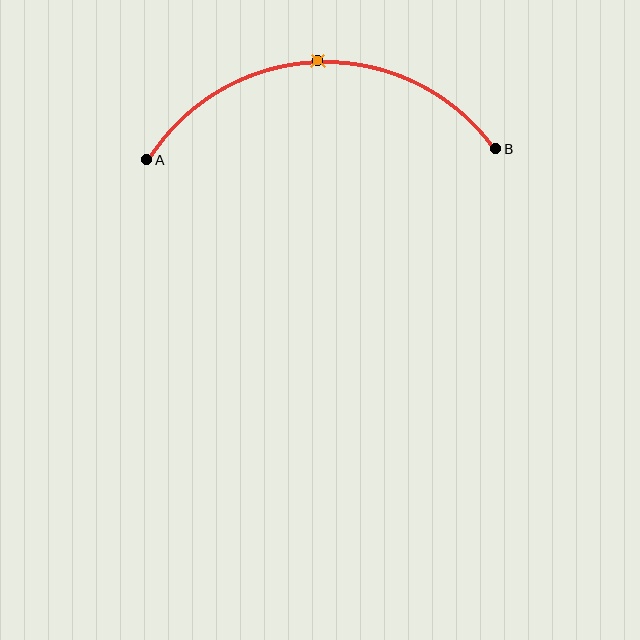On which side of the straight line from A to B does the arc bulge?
The arc bulges above the straight line connecting A and B.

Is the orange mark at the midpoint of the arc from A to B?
Yes. The orange mark lies on the arc at equal arc-length from both A and B — it is the arc midpoint.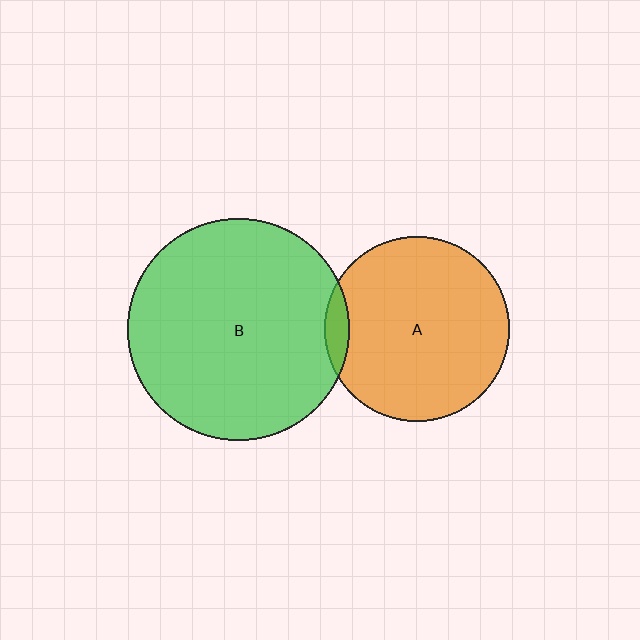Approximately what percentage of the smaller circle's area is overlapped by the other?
Approximately 5%.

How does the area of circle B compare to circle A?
Approximately 1.4 times.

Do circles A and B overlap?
Yes.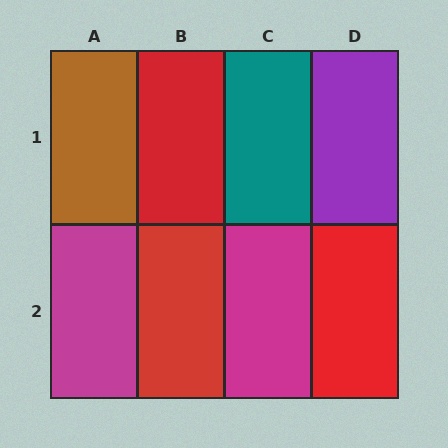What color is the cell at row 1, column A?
Brown.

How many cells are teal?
1 cell is teal.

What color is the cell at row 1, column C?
Teal.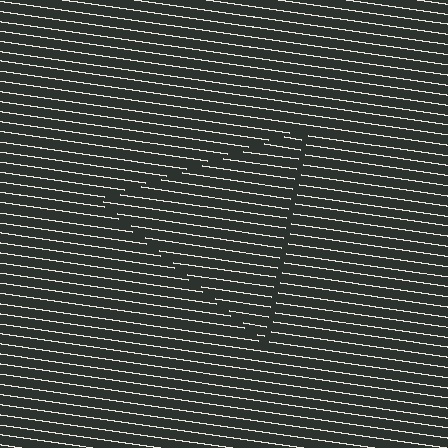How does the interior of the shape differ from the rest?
The interior of the shape contains the same grating, shifted by half a period — the contour is defined by the phase discontinuity where line-ends from the inner and outer gratings abut.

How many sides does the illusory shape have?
3 sides — the line-ends trace a triangle.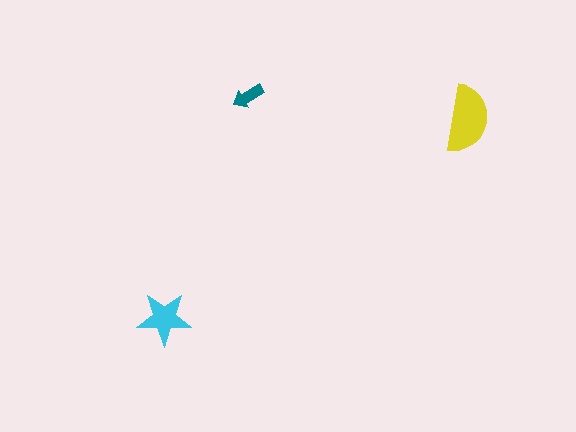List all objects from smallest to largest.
The teal arrow, the cyan star, the yellow semicircle.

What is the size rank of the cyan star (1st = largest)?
2nd.